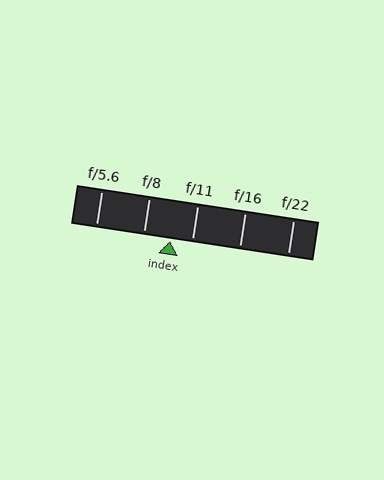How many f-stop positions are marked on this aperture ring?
There are 5 f-stop positions marked.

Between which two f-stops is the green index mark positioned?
The index mark is between f/8 and f/11.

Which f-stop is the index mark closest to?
The index mark is closest to f/11.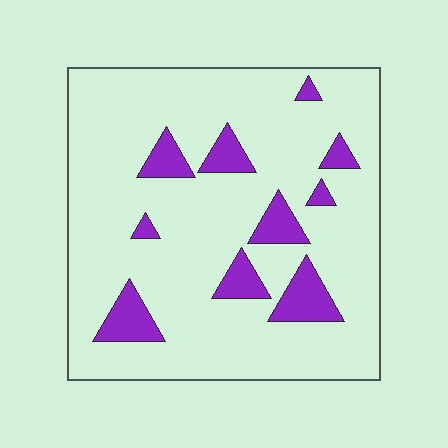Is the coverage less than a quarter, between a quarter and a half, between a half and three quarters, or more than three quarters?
Less than a quarter.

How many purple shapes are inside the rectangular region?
10.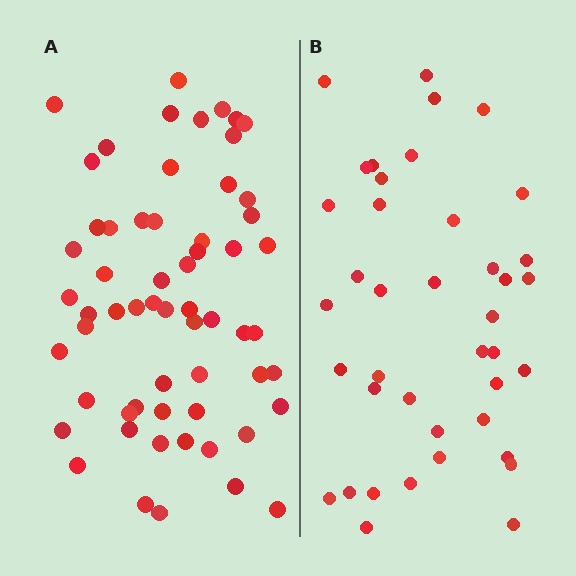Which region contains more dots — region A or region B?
Region A (the left region) has more dots.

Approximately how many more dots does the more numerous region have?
Region A has approximately 20 more dots than region B.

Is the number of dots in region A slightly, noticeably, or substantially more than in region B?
Region A has substantially more. The ratio is roughly 1.5 to 1.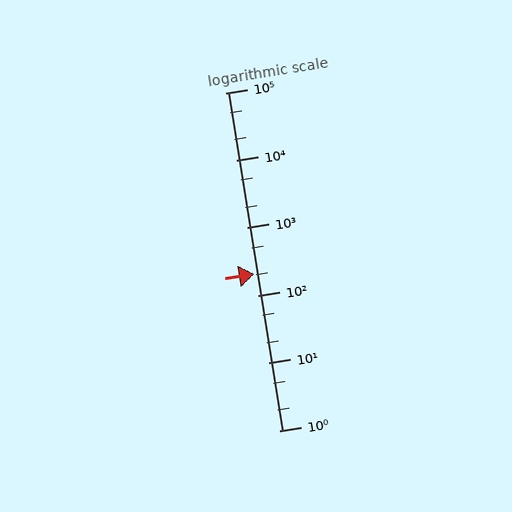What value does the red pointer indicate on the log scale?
The pointer indicates approximately 210.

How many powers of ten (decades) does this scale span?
The scale spans 5 decades, from 1 to 100000.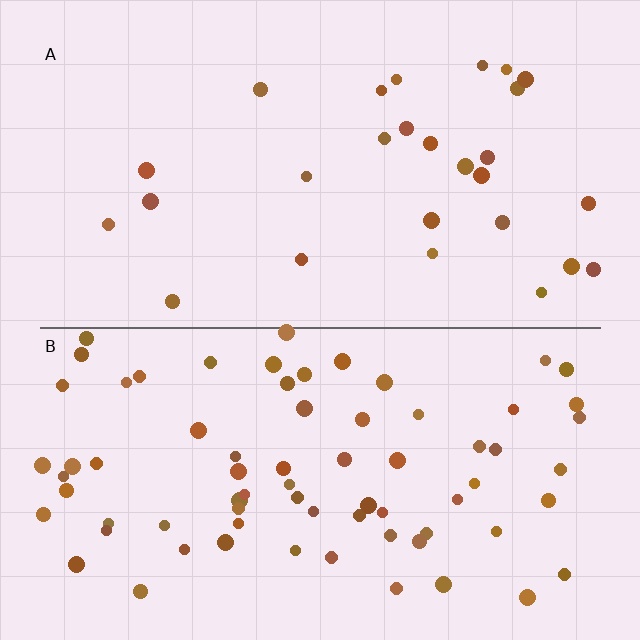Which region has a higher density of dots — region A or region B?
B (the bottom).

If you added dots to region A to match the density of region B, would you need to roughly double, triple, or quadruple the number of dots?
Approximately triple.